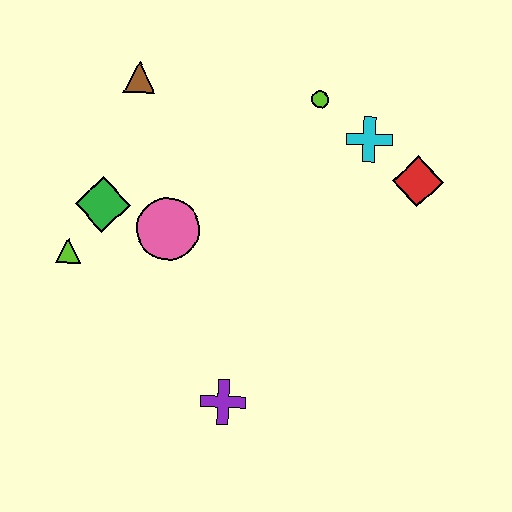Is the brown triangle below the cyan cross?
No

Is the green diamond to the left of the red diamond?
Yes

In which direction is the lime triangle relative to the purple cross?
The lime triangle is to the left of the purple cross.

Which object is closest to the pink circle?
The green diamond is closest to the pink circle.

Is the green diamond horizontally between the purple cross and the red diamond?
No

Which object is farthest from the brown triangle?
The purple cross is farthest from the brown triangle.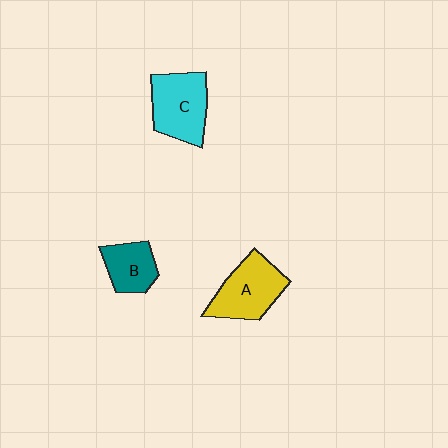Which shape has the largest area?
Shape C (cyan).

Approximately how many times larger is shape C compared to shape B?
Approximately 1.6 times.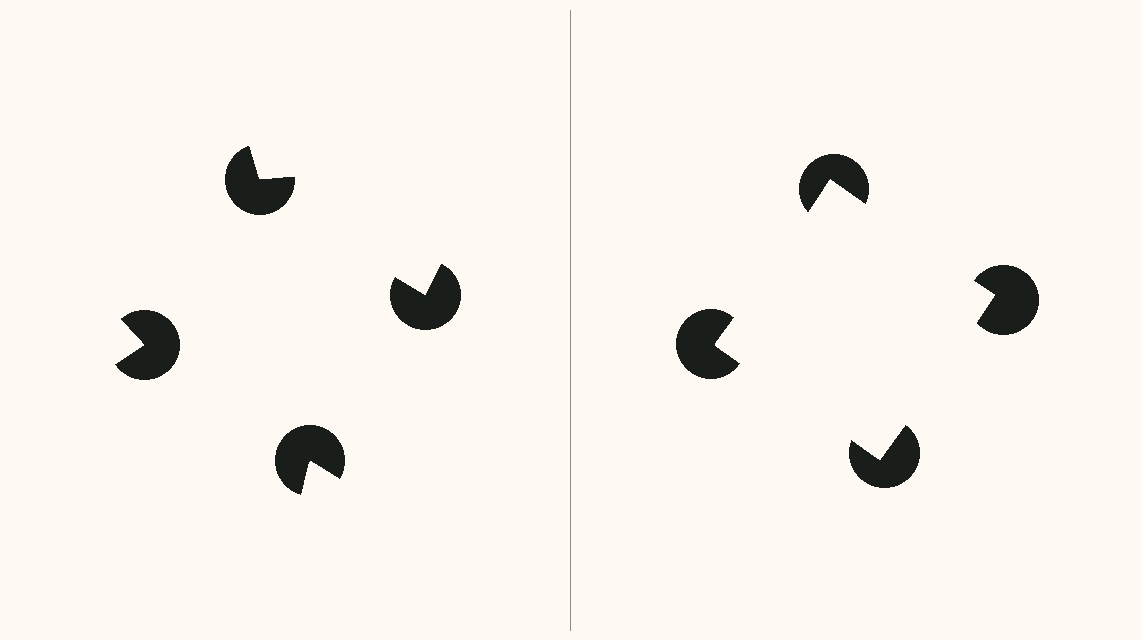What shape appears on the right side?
An illusory square.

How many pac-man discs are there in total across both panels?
8 — 4 on each side.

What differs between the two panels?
The pac-man discs are positioned identically on both sides; only the wedge orientations differ. On the right they align to a square; on the left they are misaligned.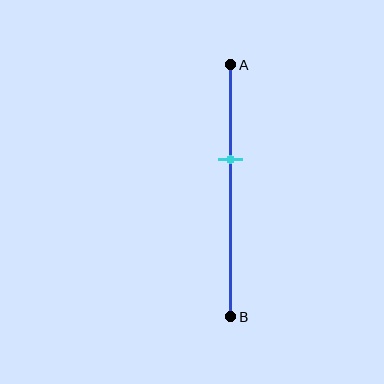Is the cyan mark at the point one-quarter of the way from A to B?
No, the mark is at about 40% from A, not at the 25% one-quarter point.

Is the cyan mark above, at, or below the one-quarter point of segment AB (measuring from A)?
The cyan mark is below the one-quarter point of segment AB.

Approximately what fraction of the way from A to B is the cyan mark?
The cyan mark is approximately 40% of the way from A to B.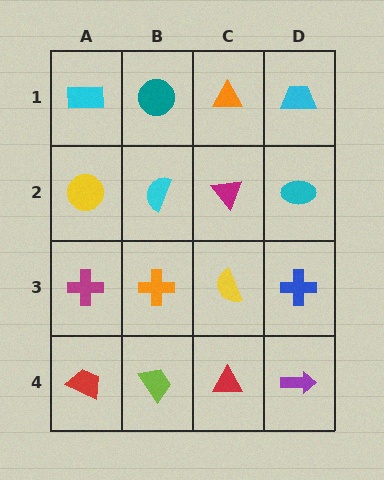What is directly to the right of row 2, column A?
A cyan semicircle.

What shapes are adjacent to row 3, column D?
A cyan ellipse (row 2, column D), a purple arrow (row 4, column D), a yellow semicircle (row 3, column C).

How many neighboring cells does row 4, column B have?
3.